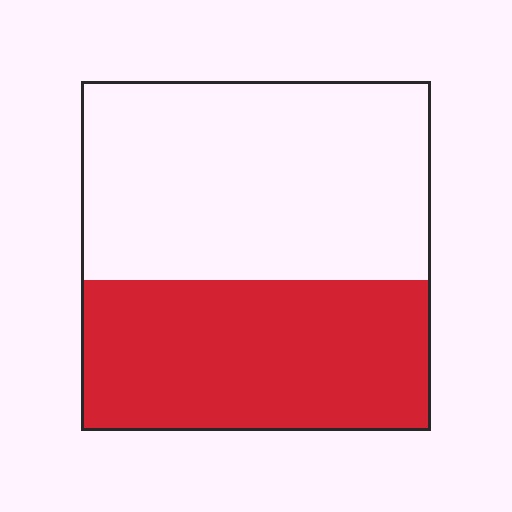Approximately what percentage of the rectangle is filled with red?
Approximately 45%.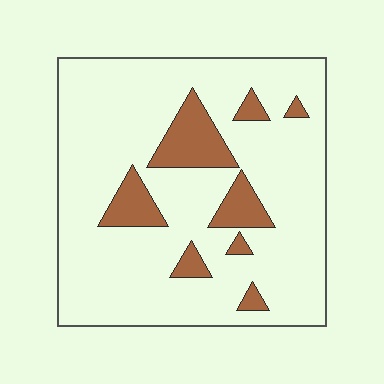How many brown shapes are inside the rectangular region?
8.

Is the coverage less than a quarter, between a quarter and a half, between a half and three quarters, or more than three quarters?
Less than a quarter.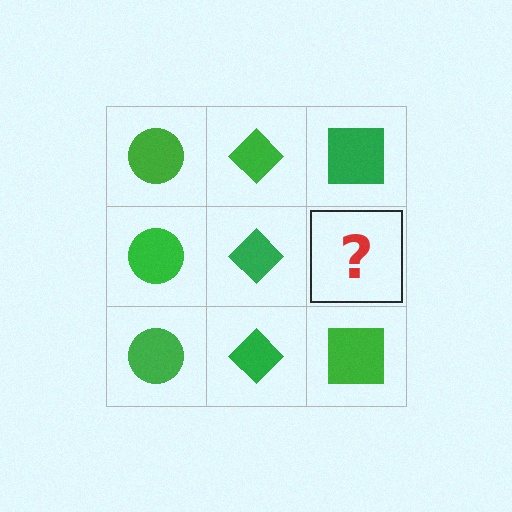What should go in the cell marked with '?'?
The missing cell should contain a green square.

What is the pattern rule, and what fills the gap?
The rule is that each column has a consistent shape. The gap should be filled with a green square.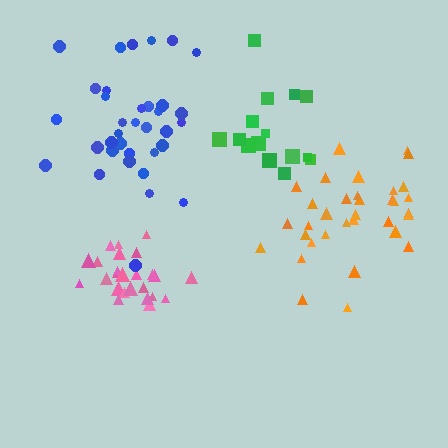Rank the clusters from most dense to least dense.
pink, orange, blue, green.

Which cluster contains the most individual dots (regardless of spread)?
Blue (35).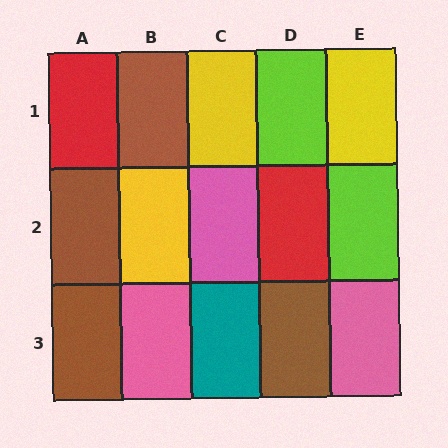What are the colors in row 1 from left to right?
Red, brown, yellow, lime, yellow.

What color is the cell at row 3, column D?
Brown.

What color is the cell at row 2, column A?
Brown.